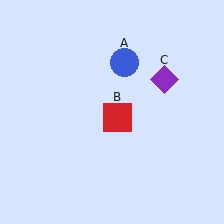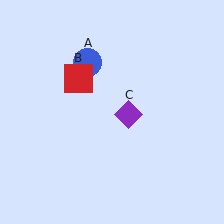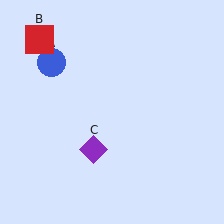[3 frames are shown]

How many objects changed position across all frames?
3 objects changed position: blue circle (object A), red square (object B), purple diamond (object C).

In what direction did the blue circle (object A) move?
The blue circle (object A) moved left.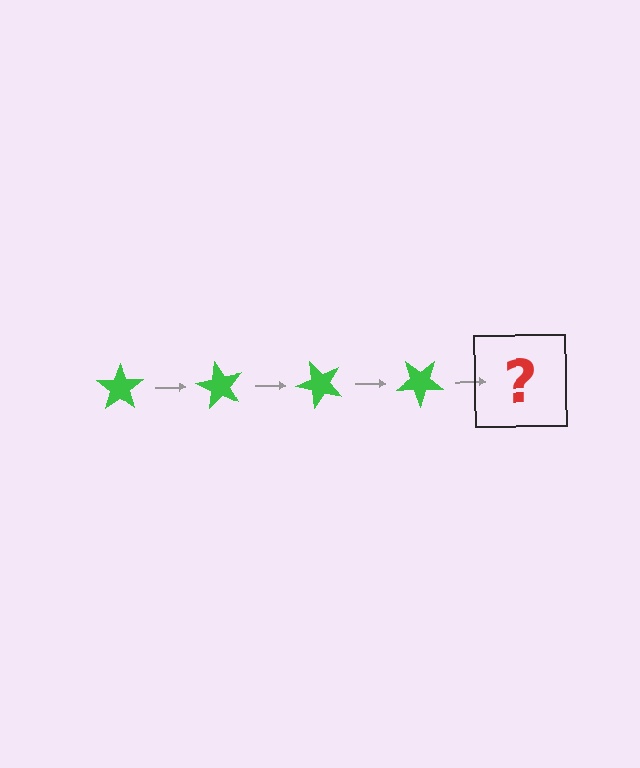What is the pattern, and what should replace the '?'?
The pattern is that the star rotates 60 degrees each step. The '?' should be a green star rotated 240 degrees.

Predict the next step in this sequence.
The next step is a green star rotated 240 degrees.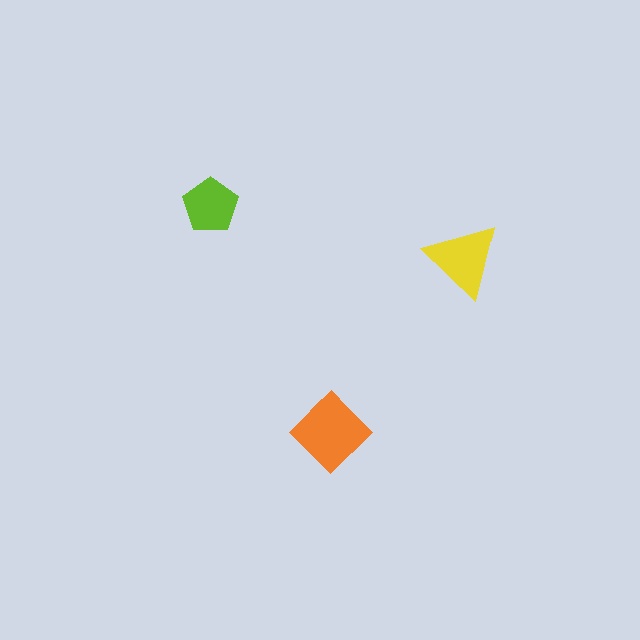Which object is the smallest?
The lime pentagon.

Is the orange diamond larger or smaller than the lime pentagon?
Larger.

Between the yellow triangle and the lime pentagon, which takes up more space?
The yellow triangle.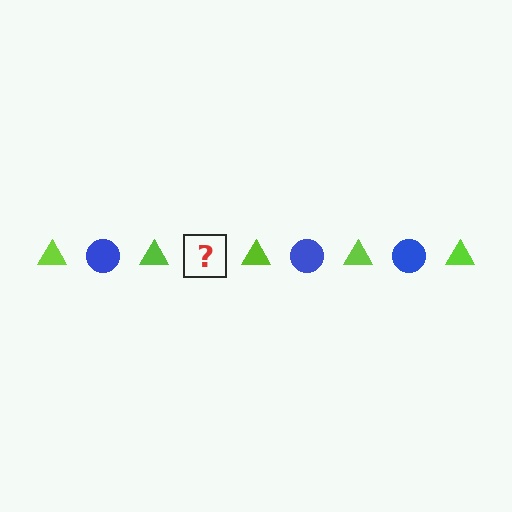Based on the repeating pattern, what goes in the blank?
The blank should be a blue circle.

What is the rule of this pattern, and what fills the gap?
The rule is that the pattern alternates between lime triangle and blue circle. The gap should be filled with a blue circle.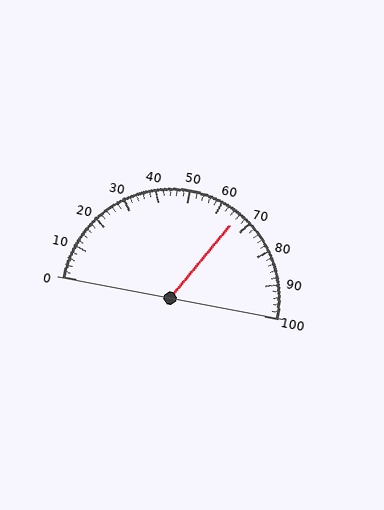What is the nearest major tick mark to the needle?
The nearest major tick mark is 70.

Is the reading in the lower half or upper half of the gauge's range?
The reading is in the upper half of the range (0 to 100).